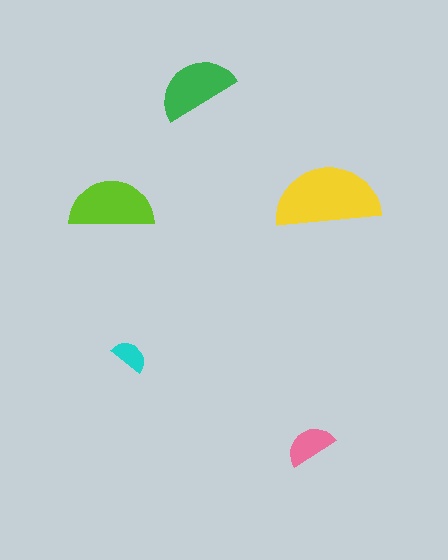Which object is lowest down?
The pink semicircle is bottommost.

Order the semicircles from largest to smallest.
the yellow one, the lime one, the green one, the pink one, the cyan one.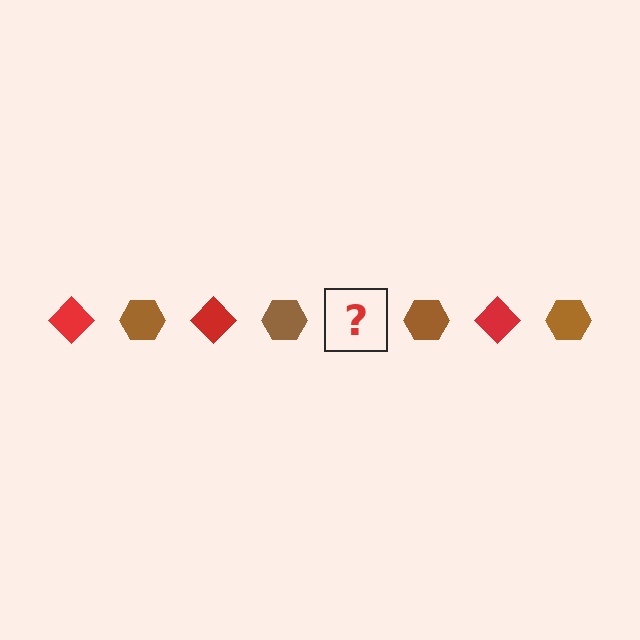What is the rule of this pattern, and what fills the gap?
The rule is that the pattern alternates between red diamond and brown hexagon. The gap should be filled with a red diamond.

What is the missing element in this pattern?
The missing element is a red diamond.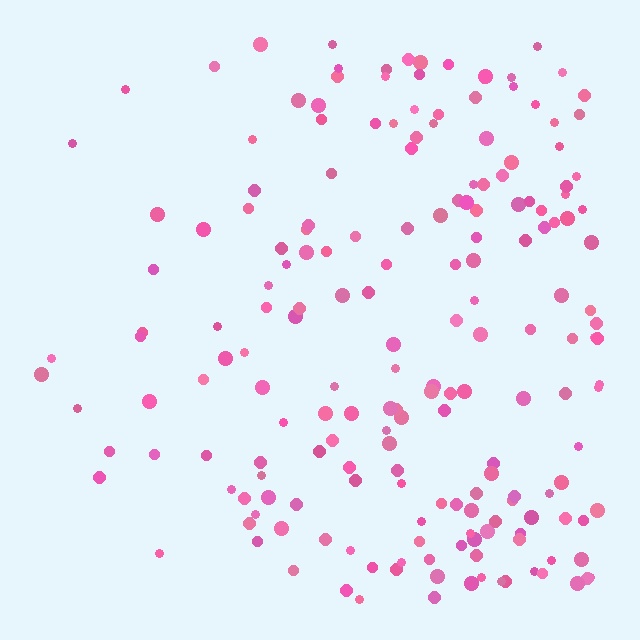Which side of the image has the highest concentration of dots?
The right.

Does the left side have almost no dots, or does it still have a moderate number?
Still a moderate number, just noticeably fewer than the right.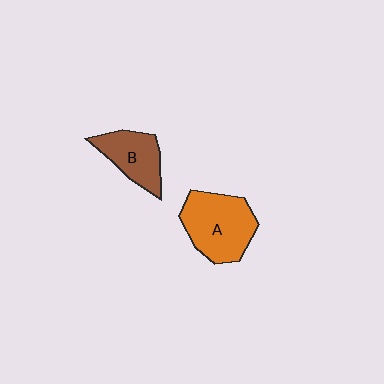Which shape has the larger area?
Shape A (orange).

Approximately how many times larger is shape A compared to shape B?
Approximately 1.5 times.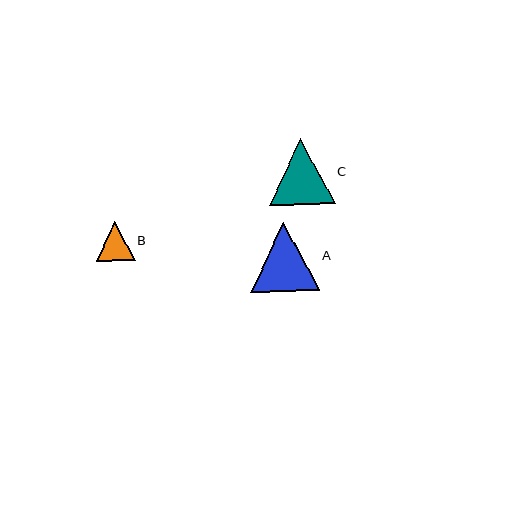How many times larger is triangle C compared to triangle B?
Triangle C is approximately 1.7 times the size of triangle B.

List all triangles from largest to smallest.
From largest to smallest: A, C, B.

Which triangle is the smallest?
Triangle B is the smallest with a size of approximately 38 pixels.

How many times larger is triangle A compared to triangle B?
Triangle A is approximately 1.8 times the size of triangle B.